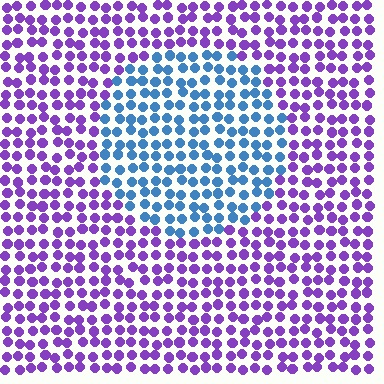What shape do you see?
I see a circle.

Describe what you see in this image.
The image is filled with small purple elements in a uniform arrangement. A circle-shaped region is visible where the elements are tinted to a slightly different hue, forming a subtle color boundary.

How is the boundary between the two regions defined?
The boundary is defined purely by a slight shift in hue (about 65 degrees). Spacing, size, and orientation are identical on both sides.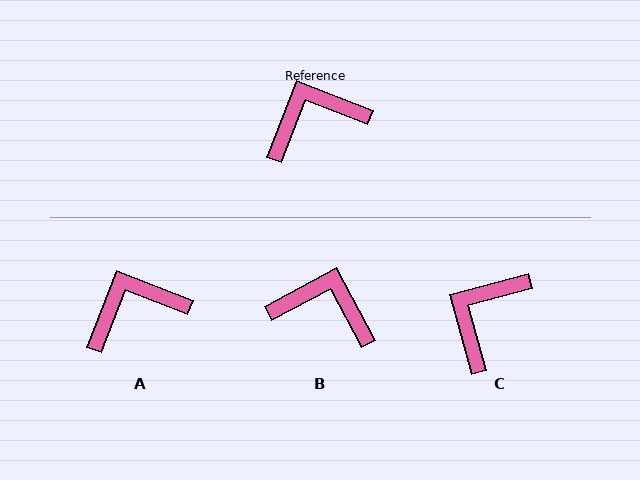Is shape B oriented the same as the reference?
No, it is off by about 41 degrees.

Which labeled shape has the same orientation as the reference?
A.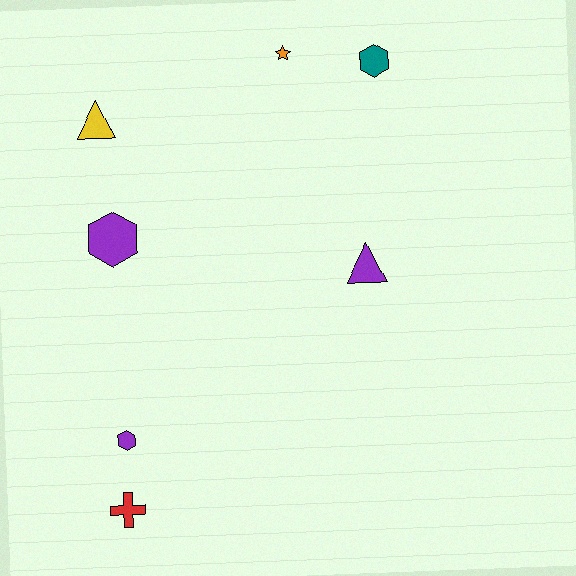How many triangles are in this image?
There are 2 triangles.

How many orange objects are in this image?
There is 1 orange object.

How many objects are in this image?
There are 7 objects.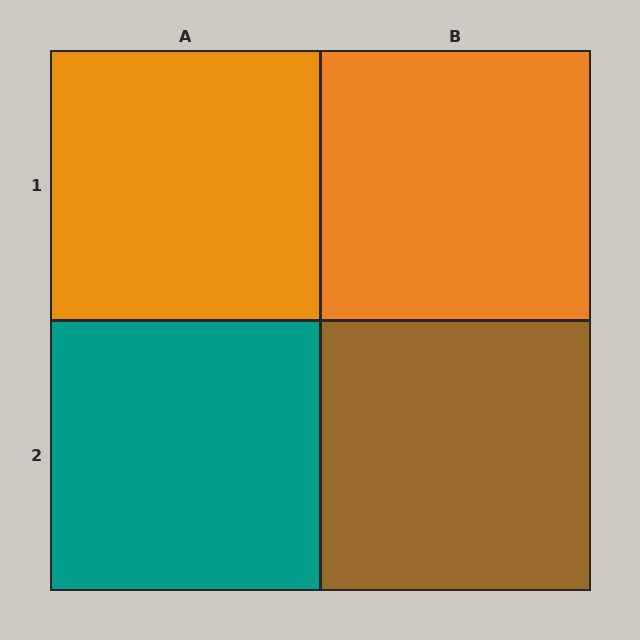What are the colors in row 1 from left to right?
Orange, orange.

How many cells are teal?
1 cell is teal.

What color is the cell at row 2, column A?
Teal.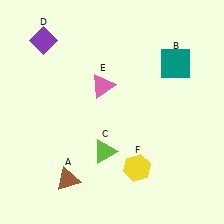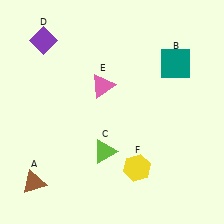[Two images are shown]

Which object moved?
The brown triangle (A) moved left.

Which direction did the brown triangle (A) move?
The brown triangle (A) moved left.